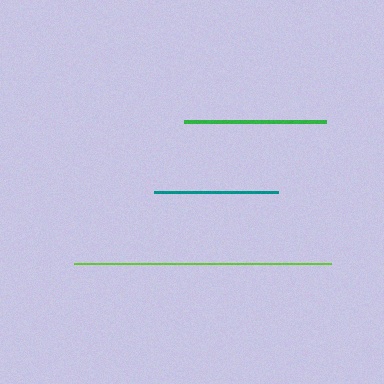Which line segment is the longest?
The lime line is the longest at approximately 257 pixels.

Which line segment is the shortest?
The teal line is the shortest at approximately 125 pixels.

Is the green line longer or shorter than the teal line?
The green line is longer than the teal line.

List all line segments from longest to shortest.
From longest to shortest: lime, green, teal.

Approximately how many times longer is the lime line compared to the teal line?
The lime line is approximately 2.1 times the length of the teal line.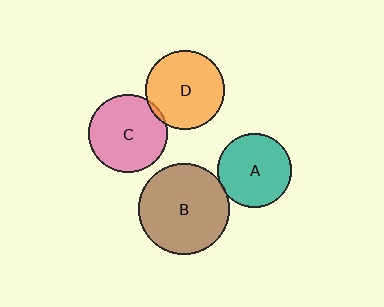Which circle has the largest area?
Circle B (brown).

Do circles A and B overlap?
Yes.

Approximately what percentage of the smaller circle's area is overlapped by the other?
Approximately 5%.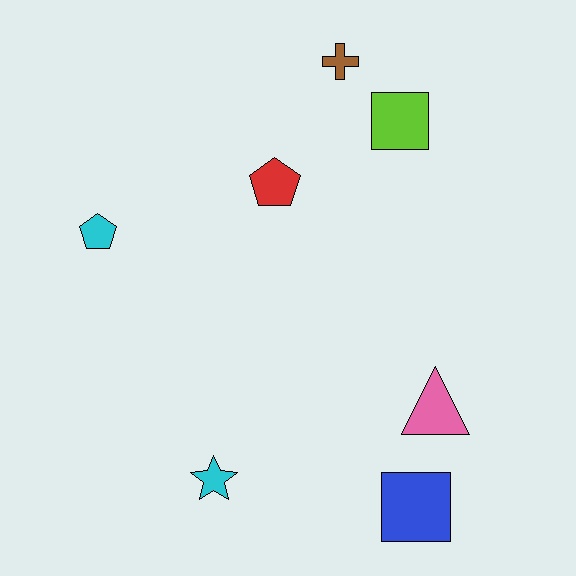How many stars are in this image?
There is 1 star.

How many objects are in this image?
There are 7 objects.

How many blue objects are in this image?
There is 1 blue object.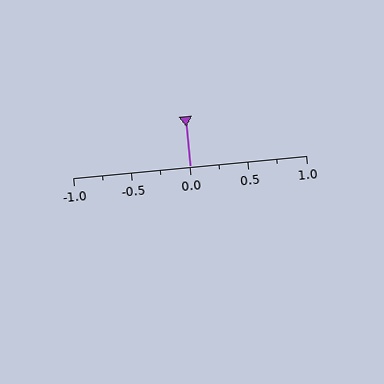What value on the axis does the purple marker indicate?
The marker indicates approximately 0.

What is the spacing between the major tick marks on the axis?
The major ticks are spaced 0.5 apart.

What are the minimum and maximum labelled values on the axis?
The axis runs from -1.0 to 1.0.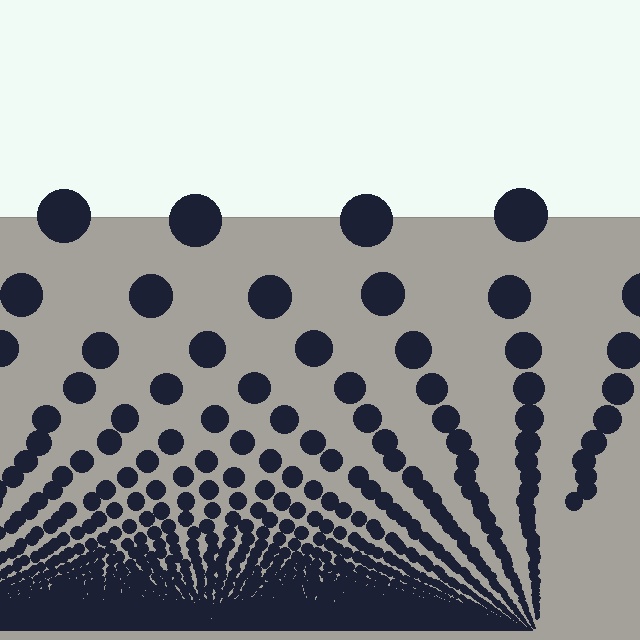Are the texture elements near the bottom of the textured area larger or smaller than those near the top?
Smaller. The gradient is inverted — elements near the bottom are smaller and denser.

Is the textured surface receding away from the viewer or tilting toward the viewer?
The surface appears to tilt toward the viewer. Texture elements get larger and sparser toward the top.